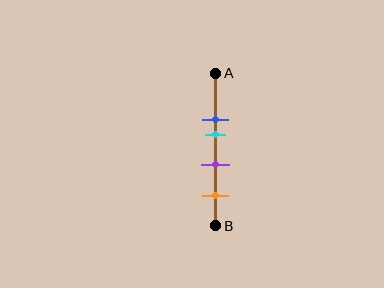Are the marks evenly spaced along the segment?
No, the marks are not evenly spaced.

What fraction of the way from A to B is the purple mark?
The purple mark is approximately 60% (0.6) of the way from A to B.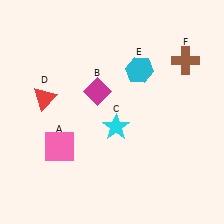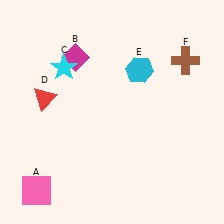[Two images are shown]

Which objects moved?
The objects that moved are: the pink square (A), the magenta diamond (B), the cyan star (C).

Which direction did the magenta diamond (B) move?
The magenta diamond (B) moved up.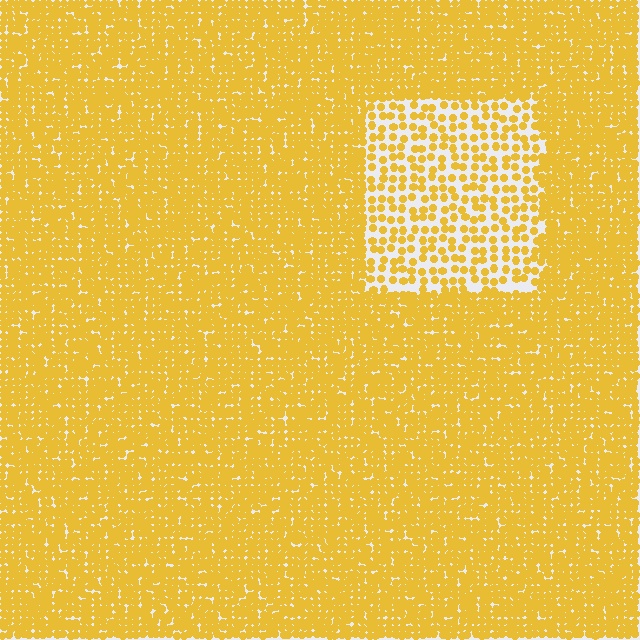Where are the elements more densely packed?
The elements are more densely packed outside the rectangle boundary.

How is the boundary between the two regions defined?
The boundary is defined by a change in element density (approximately 2.4x ratio). All elements are the same color, size, and shape.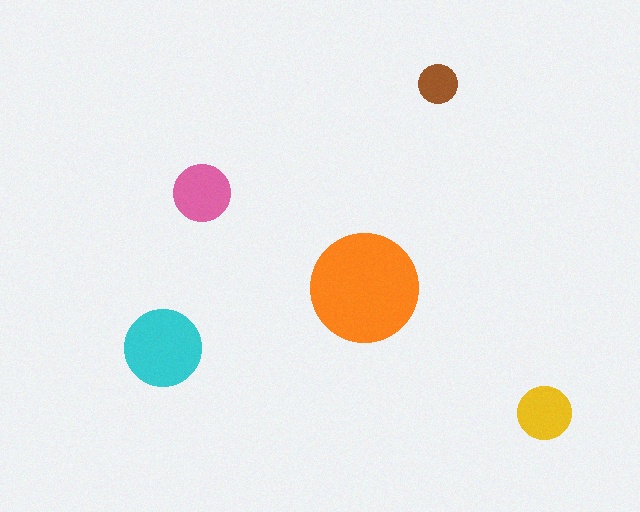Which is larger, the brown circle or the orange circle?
The orange one.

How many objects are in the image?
There are 5 objects in the image.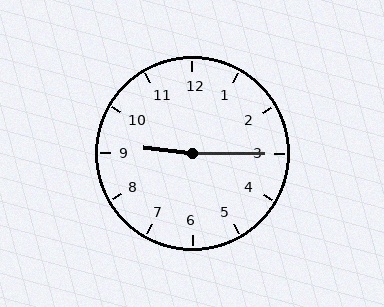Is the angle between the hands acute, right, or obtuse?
It is obtuse.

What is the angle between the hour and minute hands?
Approximately 172 degrees.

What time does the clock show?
9:15.